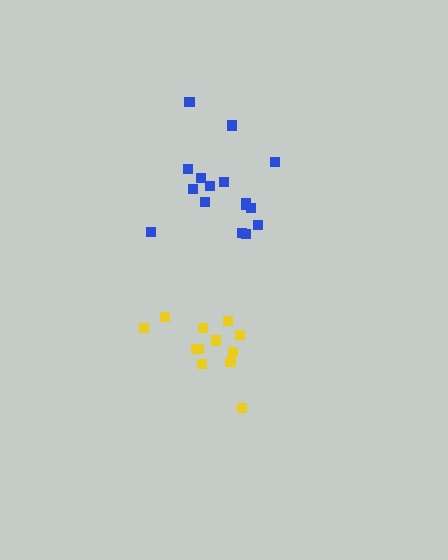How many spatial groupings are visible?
There are 2 spatial groupings.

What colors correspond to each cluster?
The clusters are colored: blue, yellow.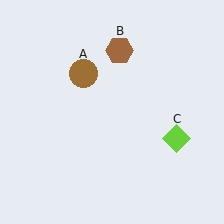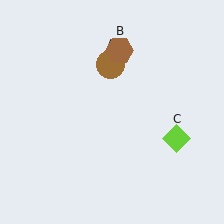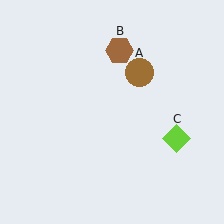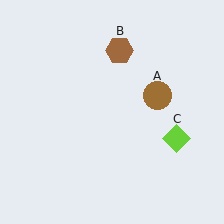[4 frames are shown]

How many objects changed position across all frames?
1 object changed position: brown circle (object A).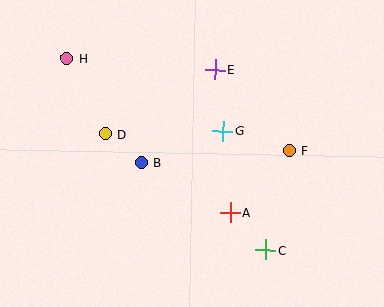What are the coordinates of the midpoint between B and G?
The midpoint between B and G is at (182, 147).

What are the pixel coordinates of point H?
Point H is at (67, 58).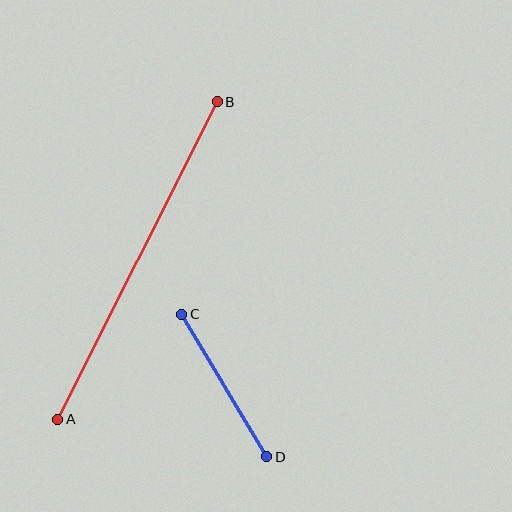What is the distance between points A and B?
The distance is approximately 355 pixels.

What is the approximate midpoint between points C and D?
The midpoint is at approximately (224, 385) pixels.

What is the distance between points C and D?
The distance is approximately 166 pixels.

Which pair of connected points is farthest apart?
Points A and B are farthest apart.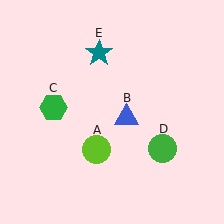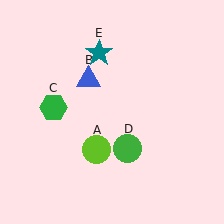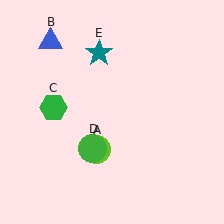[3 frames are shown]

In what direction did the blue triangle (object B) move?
The blue triangle (object B) moved up and to the left.